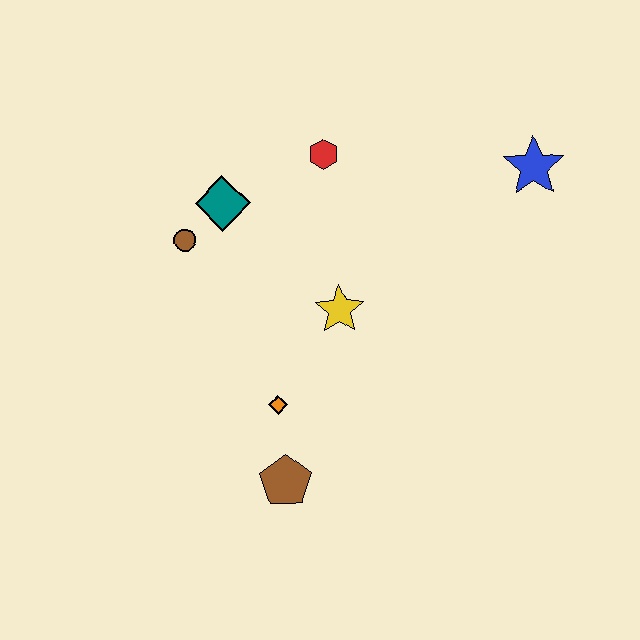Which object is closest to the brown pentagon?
The orange diamond is closest to the brown pentagon.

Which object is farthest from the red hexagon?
The brown pentagon is farthest from the red hexagon.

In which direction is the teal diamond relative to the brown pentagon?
The teal diamond is above the brown pentagon.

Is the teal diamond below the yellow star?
No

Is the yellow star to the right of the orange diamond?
Yes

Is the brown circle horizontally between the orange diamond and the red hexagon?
No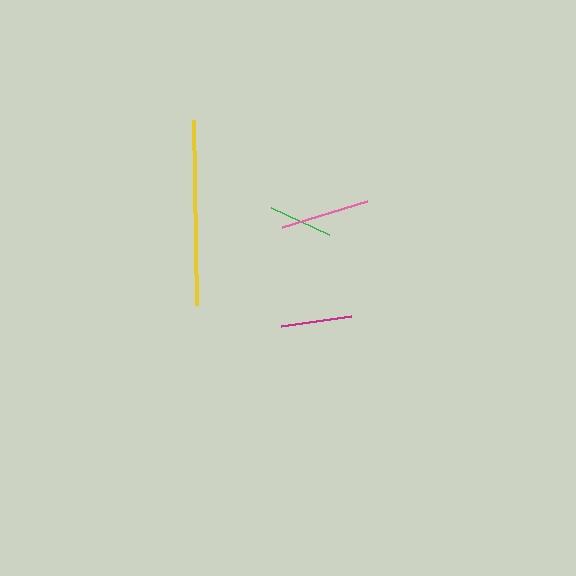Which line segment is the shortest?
The green line is the shortest at approximately 64 pixels.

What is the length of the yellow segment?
The yellow segment is approximately 185 pixels long.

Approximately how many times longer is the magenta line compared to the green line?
The magenta line is approximately 1.1 times the length of the green line.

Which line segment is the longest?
The yellow line is the longest at approximately 185 pixels.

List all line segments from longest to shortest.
From longest to shortest: yellow, pink, magenta, green.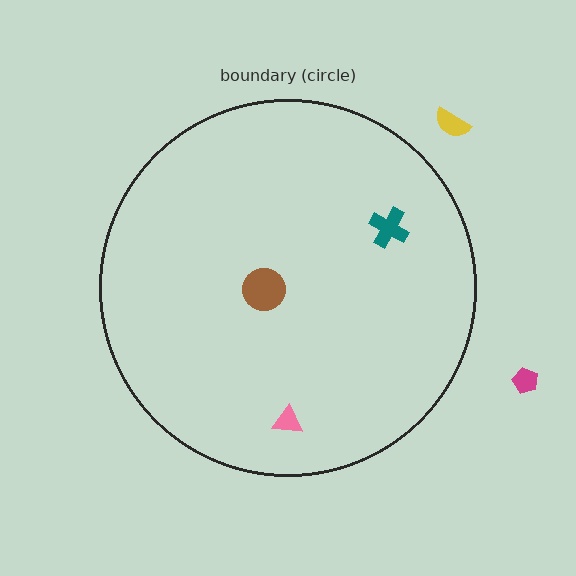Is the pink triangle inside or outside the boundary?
Inside.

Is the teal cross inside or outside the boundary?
Inside.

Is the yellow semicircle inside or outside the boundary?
Outside.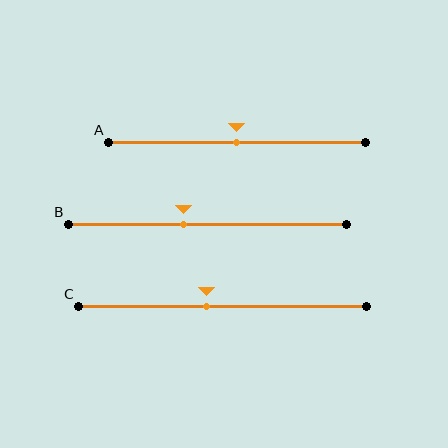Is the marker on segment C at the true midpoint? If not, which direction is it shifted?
No, the marker on segment C is shifted to the left by about 5% of the segment length.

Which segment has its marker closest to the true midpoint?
Segment A has its marker closest to the true midpoint.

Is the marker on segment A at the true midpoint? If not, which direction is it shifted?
Yes, the marker on segment A is at the true midpoint.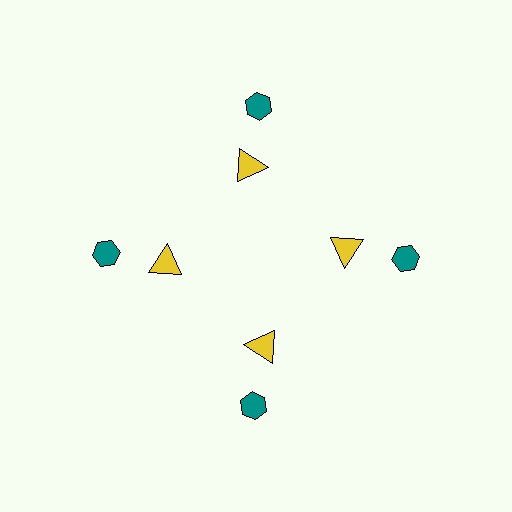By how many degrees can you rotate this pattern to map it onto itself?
The pattern maps onto itself every 90 degrees of rotation.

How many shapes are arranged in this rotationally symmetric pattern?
There are 8 shapes, arranged in 4 groups of 2.